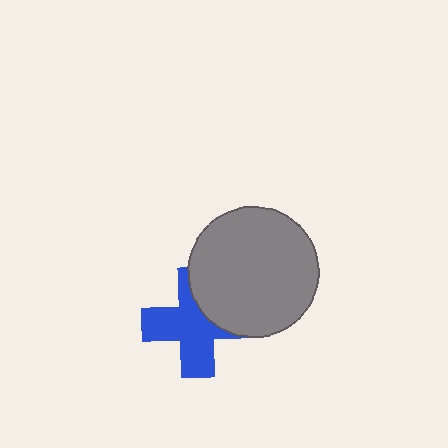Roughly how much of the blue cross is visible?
Most of it is visible (roughly 68%).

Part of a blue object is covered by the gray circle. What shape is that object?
It is a cross.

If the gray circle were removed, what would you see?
You would see the complete blue cross.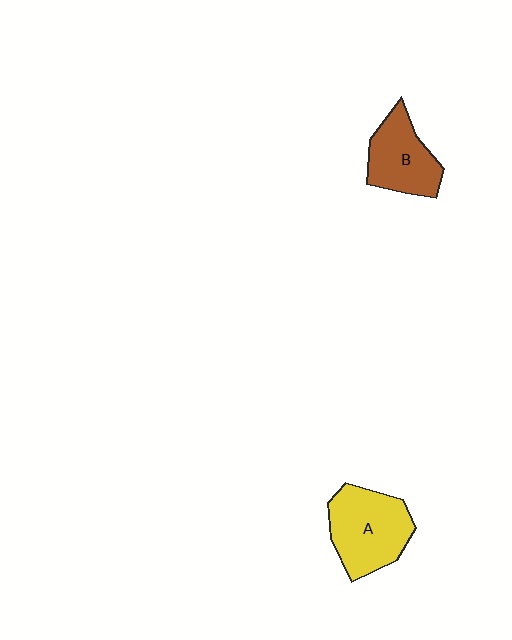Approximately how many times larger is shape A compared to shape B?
Approximately 1.3 times.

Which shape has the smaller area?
Shape B (brown).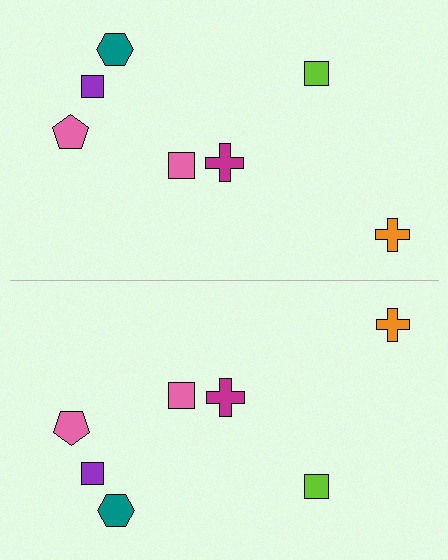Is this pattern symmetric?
Yes, this pattern has bilateral (reflection) symmetry.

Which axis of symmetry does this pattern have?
The pattern has a horizontal axis of symmetry running through the center of the image.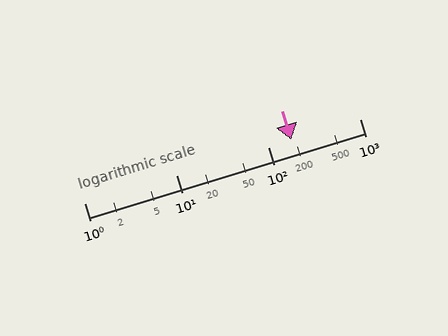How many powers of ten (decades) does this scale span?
The scale spans 3 decades, from 1 to 1000.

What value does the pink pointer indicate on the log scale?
The pointer indicates approximately 180.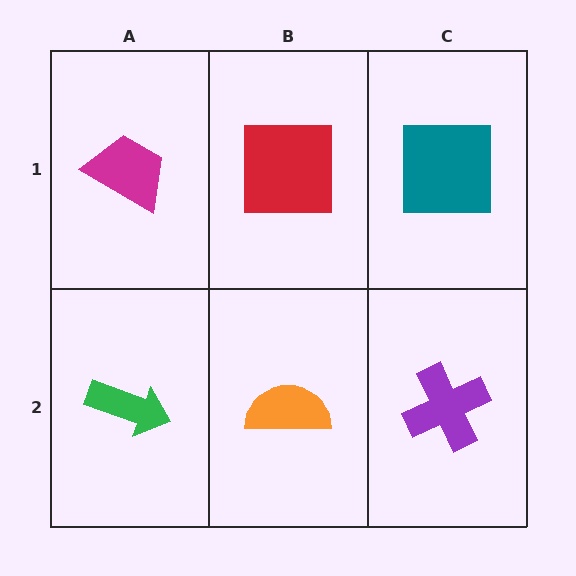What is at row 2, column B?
An orange semicircle.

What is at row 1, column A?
A magenta trapezoid.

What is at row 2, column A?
A green arrow.